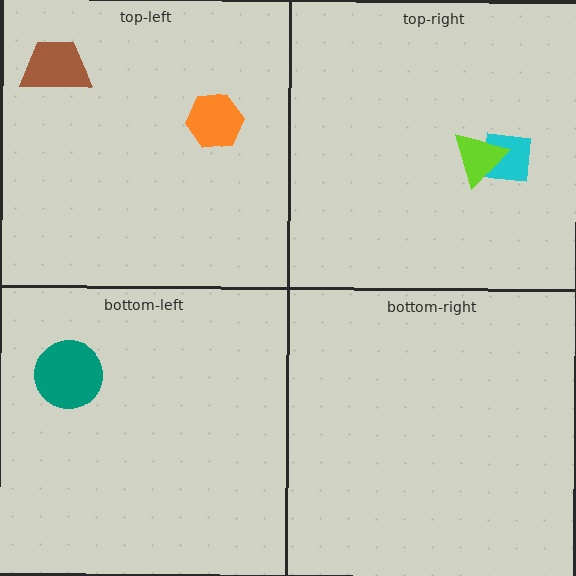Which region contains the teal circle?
The bottom-left region.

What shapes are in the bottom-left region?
The teal circle.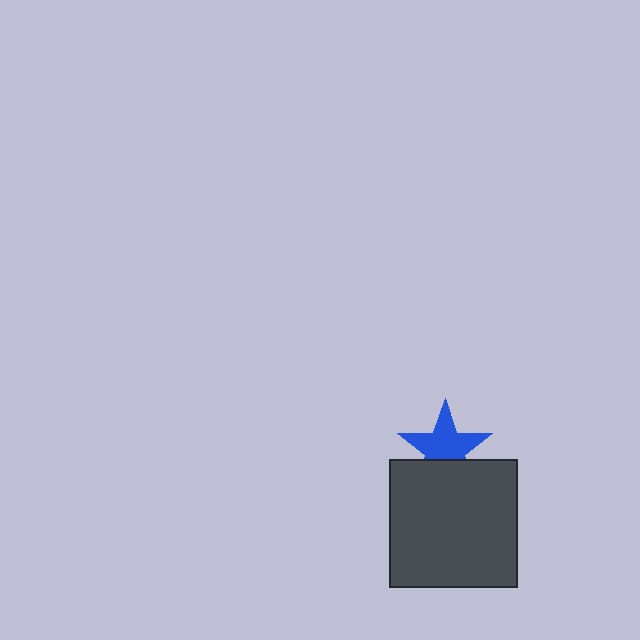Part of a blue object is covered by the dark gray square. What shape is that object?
It is a star.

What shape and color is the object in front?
The object in front is a dark gray square.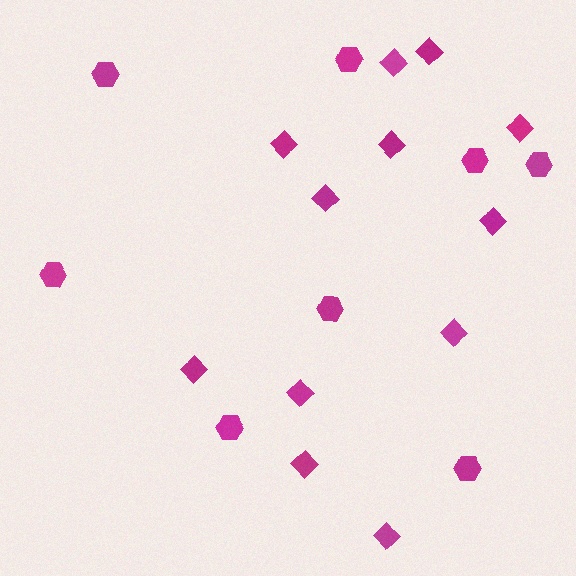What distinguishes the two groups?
There are 2 groups: one group of hexagons (8) and one group of diamonds (12).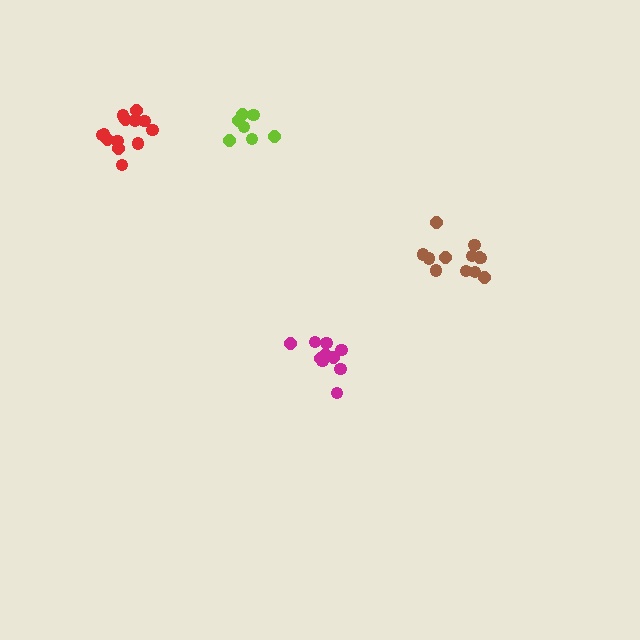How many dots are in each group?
Group 1: 7 dots, Group 2: 12 dots, Group 3: 13 dots, Group 4: 10 dots (42 total).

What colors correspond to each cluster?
The clusters are colored: lime, brown, red, magenta.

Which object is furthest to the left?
The red cluster is leftmost.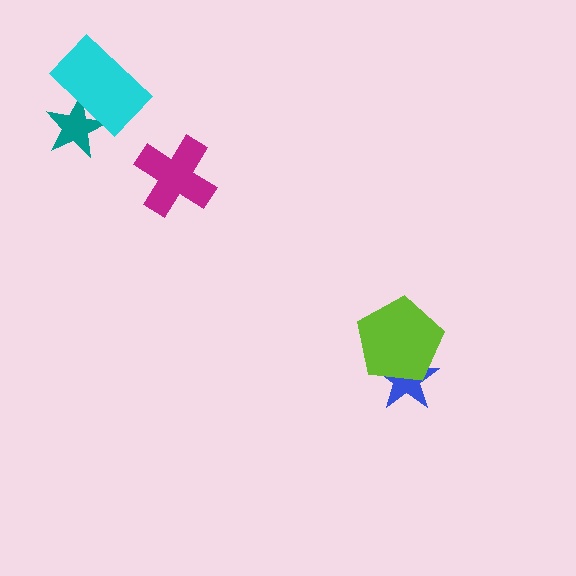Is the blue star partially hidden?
Yes, it is partially covered by another shape.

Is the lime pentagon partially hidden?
No, no other shape covers it.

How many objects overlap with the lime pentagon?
1 object overlaps with the lime pentagon.